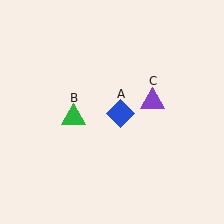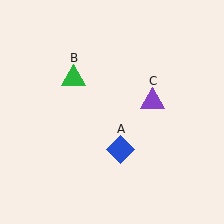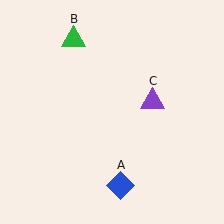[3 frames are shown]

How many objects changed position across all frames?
2 objects changed position: blue diamond (object A), green triangle (object B).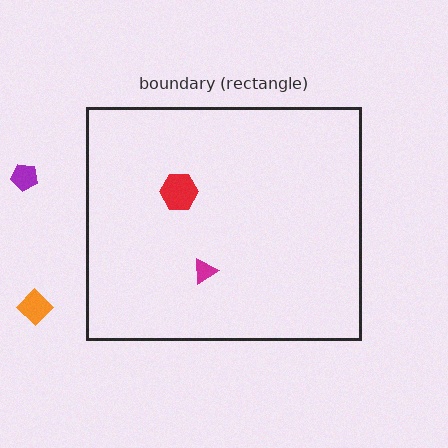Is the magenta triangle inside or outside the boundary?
Inside.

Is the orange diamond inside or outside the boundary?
Outside.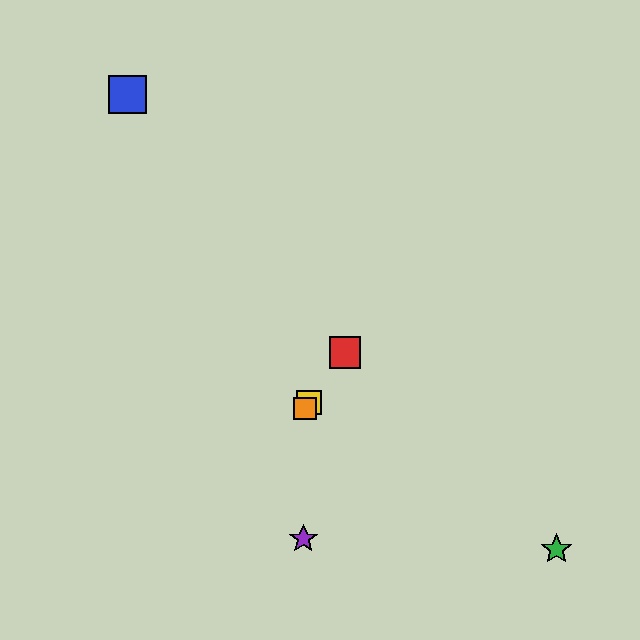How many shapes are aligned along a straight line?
3 shapes (the red square, the yellow square, the orange square) are aligned along a straight line.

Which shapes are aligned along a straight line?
The red square, the yellow square, the orange square are aligned along a straight line.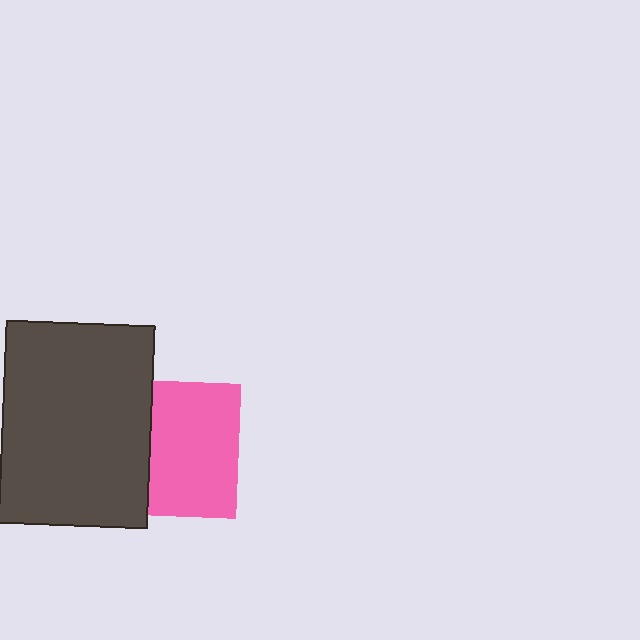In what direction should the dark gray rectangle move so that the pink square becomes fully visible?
The dark gray rectangle should move left. That is the shortest direction to clear the overlap and leave the pink square fully visible.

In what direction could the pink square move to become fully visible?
The pink square could move right. That would shift it out from behind the dark gray rectangle entirely.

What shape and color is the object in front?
The object in front is a dark gray rectangle.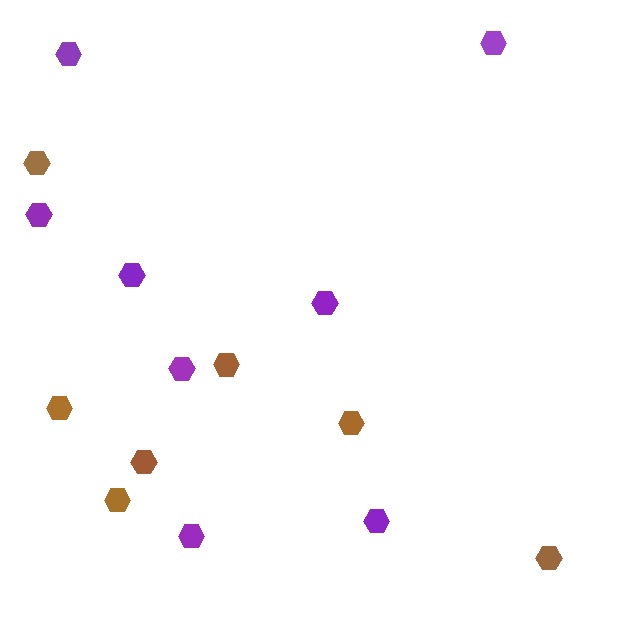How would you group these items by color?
There are 2 groups: one group of brown hexagons (7) and one group of purple hexagons (8).